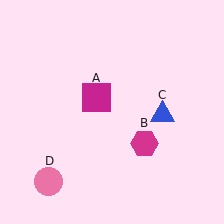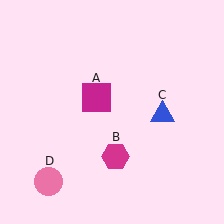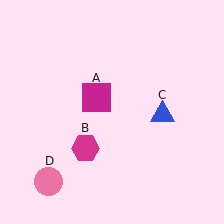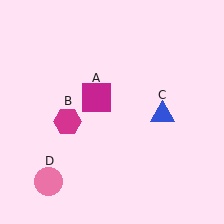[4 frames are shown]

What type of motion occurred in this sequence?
The magenta hexagon (object B) rotated clockwise around the center of the scene.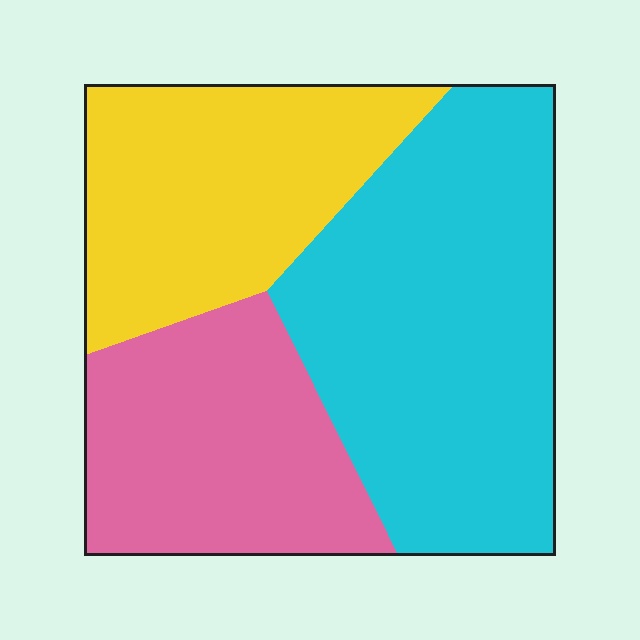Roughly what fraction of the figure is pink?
Pink takes up about one quarter (1/4) of the figure.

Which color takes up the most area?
Cyan, at roughly 45%.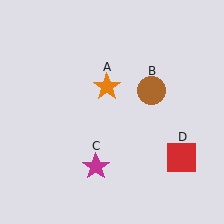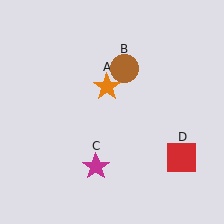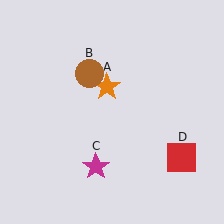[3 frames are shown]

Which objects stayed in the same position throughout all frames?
Orange star (object A) and magenta star (object C) and red square (object D) remained stationary.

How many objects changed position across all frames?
1 object changed position: brown circle (object B).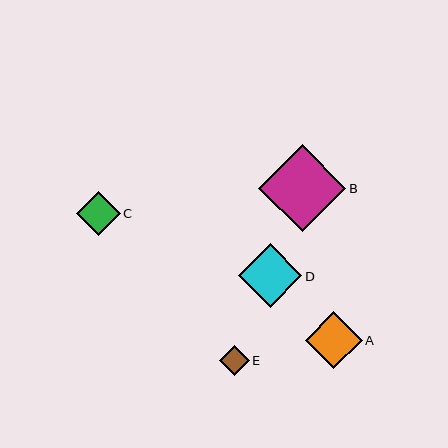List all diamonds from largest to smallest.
From largest to smallest: B, D, A, C, E.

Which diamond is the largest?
Diamond B is the largest with a size of approximately 87 pixels.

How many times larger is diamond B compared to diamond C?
Diamond B is approximately 2.0 times the size of diamond C.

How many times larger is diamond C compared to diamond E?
Diamond C is approximately 1.5 times the size of diamond E.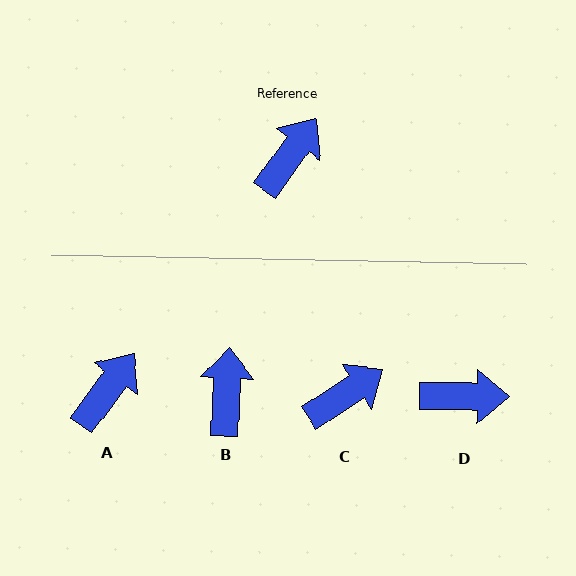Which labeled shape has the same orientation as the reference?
A.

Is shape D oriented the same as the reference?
No, it is off by about 55 degrees.